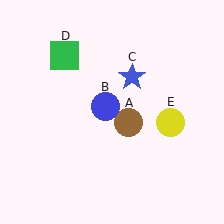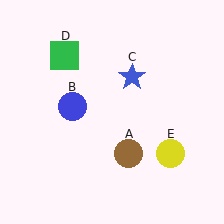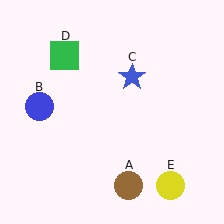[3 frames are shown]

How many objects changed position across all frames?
3 objects changed position: brown circle (object A), blue circle (object B), yellow circle (object E).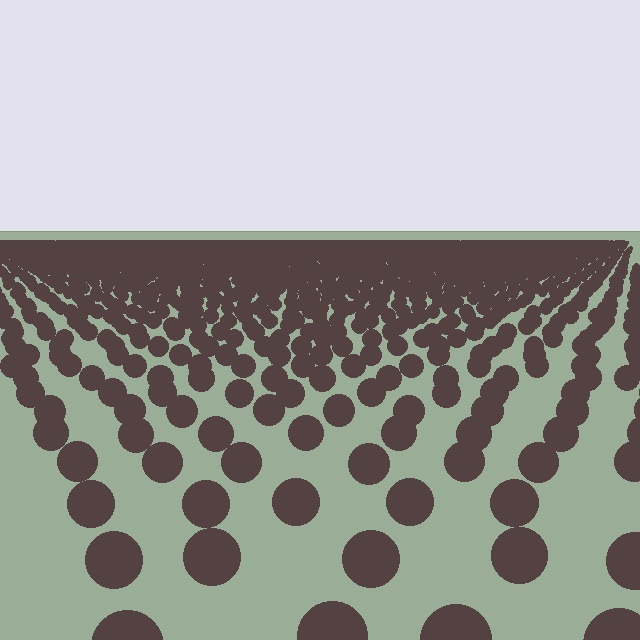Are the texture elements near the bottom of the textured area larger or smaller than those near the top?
Larger. Near the bottom, elements are closer to the viewer and appear at a bigger on-screen size.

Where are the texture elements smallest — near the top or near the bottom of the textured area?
Near the top.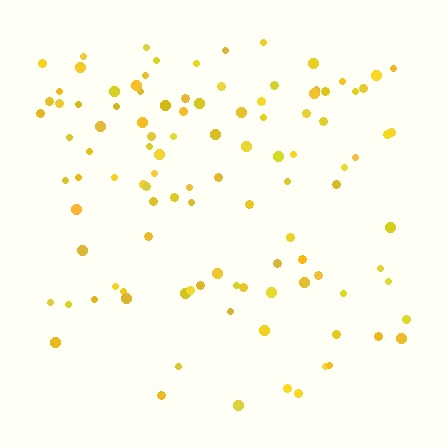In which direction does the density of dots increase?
From bottom to top, with the top side densest.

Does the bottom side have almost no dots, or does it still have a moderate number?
Still a moderate number, just noticeably fewer than the top.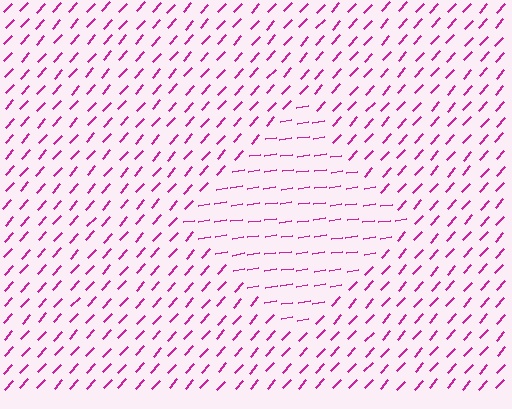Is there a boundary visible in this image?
Yes, there is a texture boundary formed by a change in line orientation.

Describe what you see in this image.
The image is filled with small magenta line segments. A diamond region in the image has lines oriented differently from the surrounding lines, creating a visible texture boundary.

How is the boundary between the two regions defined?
The boundary is defined purely by a change in line orientation (approximately 40 degrees difference). All lines are the same color and thickness.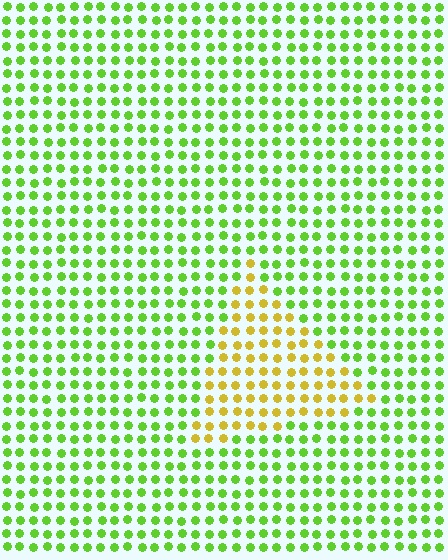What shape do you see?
I see a triangle.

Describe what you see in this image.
The image is filled with small lime elements in a uniform arrangement. A triangle-shaped region is visible where the elements are tinted to a slightly different hue, forming a subtle color boundary.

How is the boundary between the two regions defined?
The boundary is defined purely by a slight shift in hue (about 50 degrees). Spacing, size, and orientation are identical on both sides.